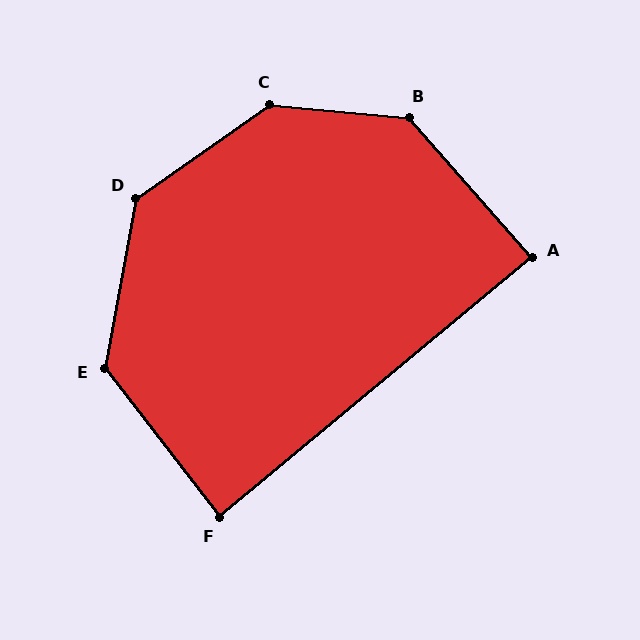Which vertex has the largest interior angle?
C, at approximately 140 degrees.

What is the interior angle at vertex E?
Approximately 132 degrees (obtuse).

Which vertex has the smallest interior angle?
F, at approximately 88 degrees.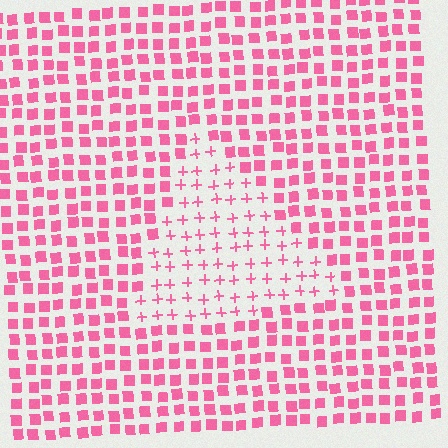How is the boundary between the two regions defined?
The boundary is defined by a change in element shape: plus signs inside vs. squares outside. All elements share the same color and spacing.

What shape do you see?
I see a triangle.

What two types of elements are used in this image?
The image uses plus signs inside the triangle region and squares outside it.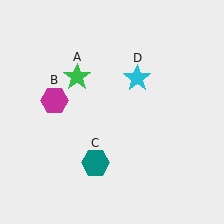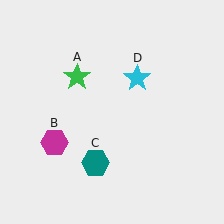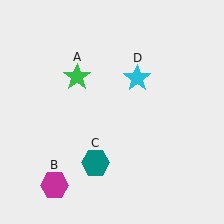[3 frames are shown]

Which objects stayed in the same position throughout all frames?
Green star (object A) and teal hexagon (object C) and cyan star (object D) remained stationary.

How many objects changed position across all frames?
1 object changed position: magenta hexagon (object B).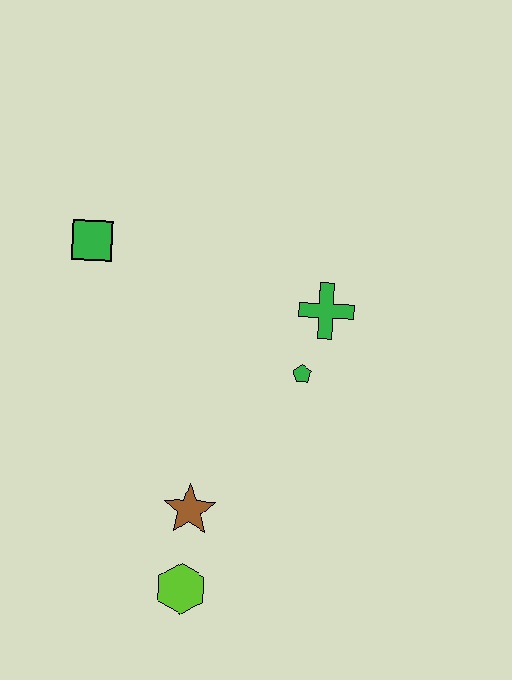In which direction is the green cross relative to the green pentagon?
The green cross is above the green pentagon.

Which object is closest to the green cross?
The green pentagon is closest to the green cross.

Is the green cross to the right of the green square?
Yes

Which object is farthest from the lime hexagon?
The green square is farthest from the lime hexagon.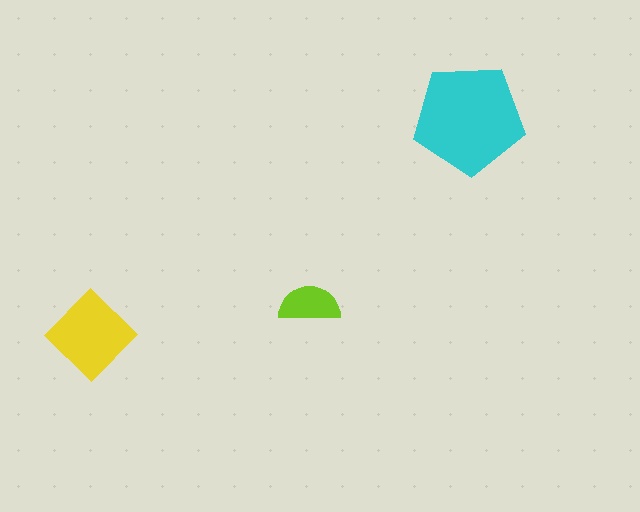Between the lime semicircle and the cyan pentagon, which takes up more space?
The cyan pentagon.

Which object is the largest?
The cyan pentagon.